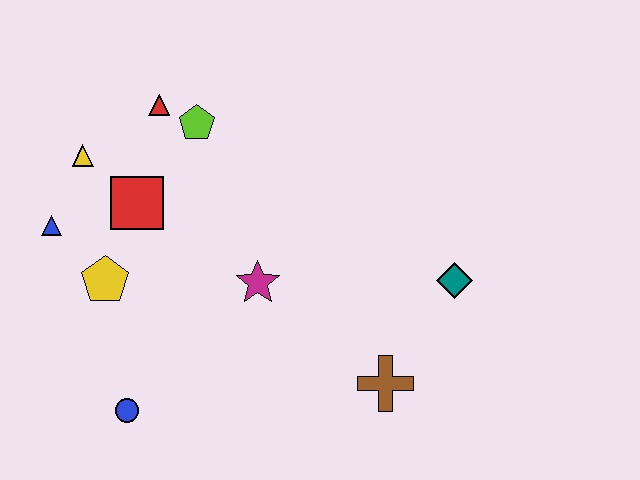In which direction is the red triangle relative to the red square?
The red triangle is above the red square.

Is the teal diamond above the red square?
No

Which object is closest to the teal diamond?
The brown cross is closest to the teal diamond.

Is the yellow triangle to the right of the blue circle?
No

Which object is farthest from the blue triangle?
The teal diamond is farthest from the blue triangle.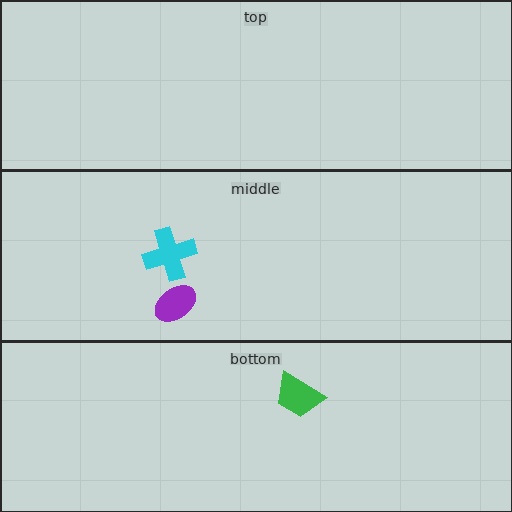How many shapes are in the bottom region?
1.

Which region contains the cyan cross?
The middle region.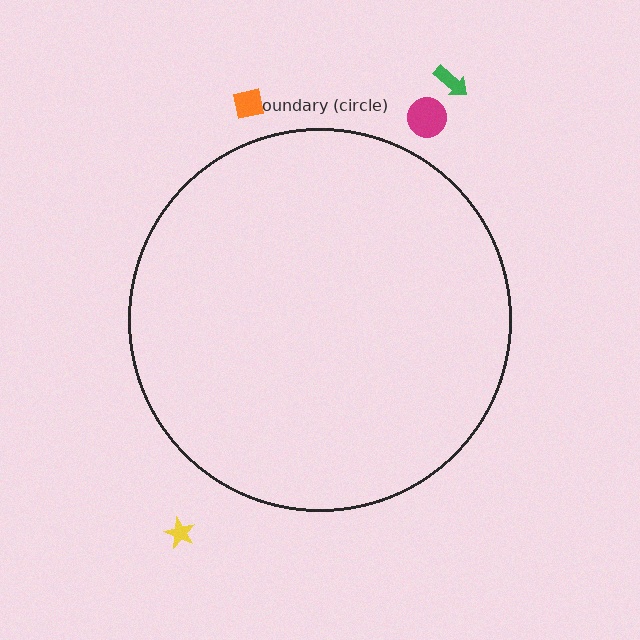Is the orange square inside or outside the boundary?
Outside.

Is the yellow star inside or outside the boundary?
Outside.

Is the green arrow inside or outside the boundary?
Outside.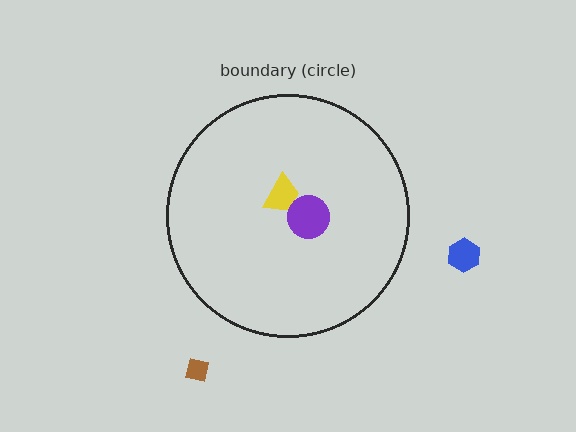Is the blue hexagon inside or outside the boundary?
Outside.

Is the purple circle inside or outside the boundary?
Inside.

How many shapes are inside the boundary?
2 inside, 2 outside.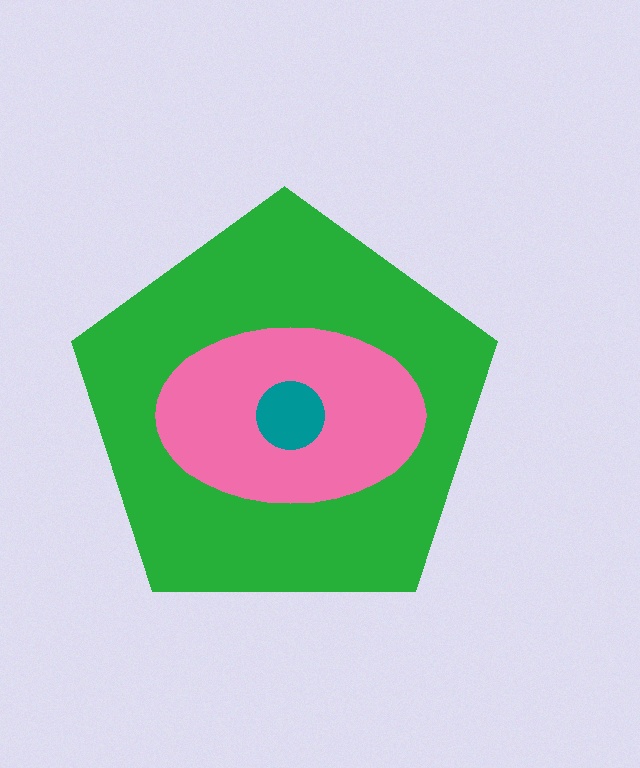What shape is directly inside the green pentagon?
The pink ellipse.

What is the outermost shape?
The green pentagon.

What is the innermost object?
The teal circle.